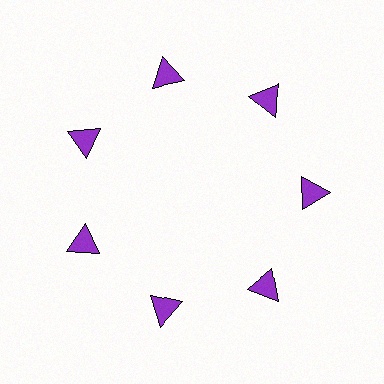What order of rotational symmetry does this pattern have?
This pattern has 7-fold rotational symmetry.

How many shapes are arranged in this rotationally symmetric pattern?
There are 7 shapes, arranged in 7 groups of 1.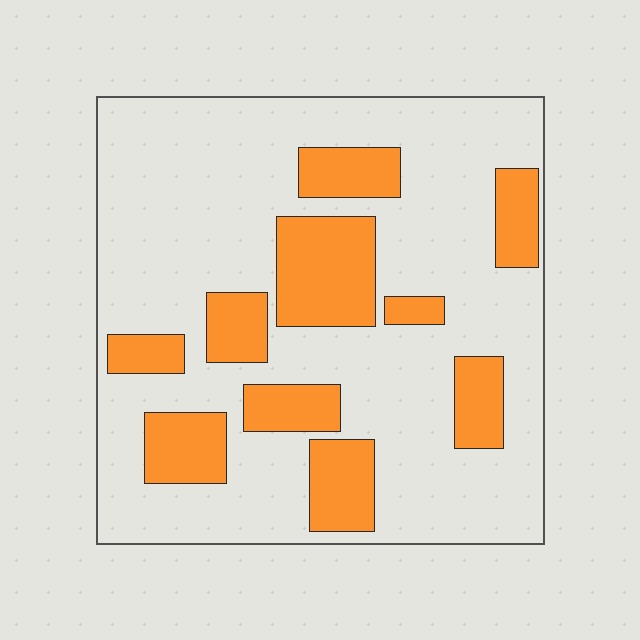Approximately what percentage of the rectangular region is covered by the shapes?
Approximately 25%.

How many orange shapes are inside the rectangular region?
10.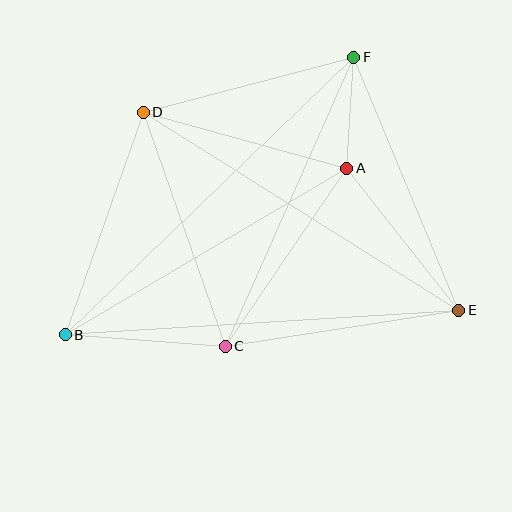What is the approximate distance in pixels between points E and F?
The distance between E and F is approximately 274 pixels.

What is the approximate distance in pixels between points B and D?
The distance between B and D is approximately 235 pixels.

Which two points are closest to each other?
Points A and F are closest to each other.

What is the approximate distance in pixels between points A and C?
The distance between A and C is approximately 215 pixels.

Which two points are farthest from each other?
Points B and F are farthest from each other.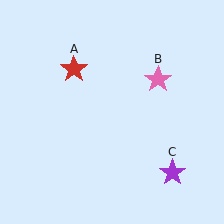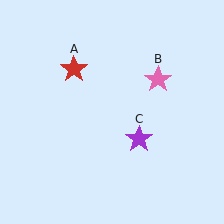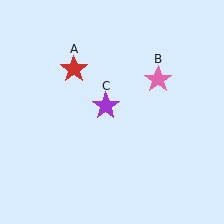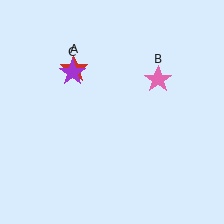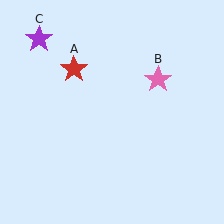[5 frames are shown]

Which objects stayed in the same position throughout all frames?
Red star (object A) and pink star (object B) remained stationary.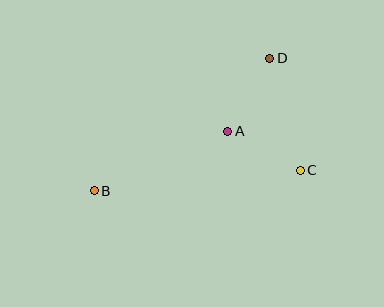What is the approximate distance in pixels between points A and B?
The distance between A and B is approximately 146 pixels.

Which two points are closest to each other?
Points A and C are closest to each other.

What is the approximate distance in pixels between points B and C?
The distance between B and C is approximately 207 pixels.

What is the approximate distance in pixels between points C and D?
The distance between C and D is approximately 116 pixels.